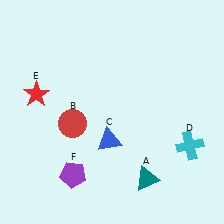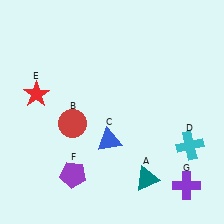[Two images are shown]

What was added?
A purple cross (G) was added in Image 2.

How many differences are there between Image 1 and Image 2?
There is 1 difference between the two images.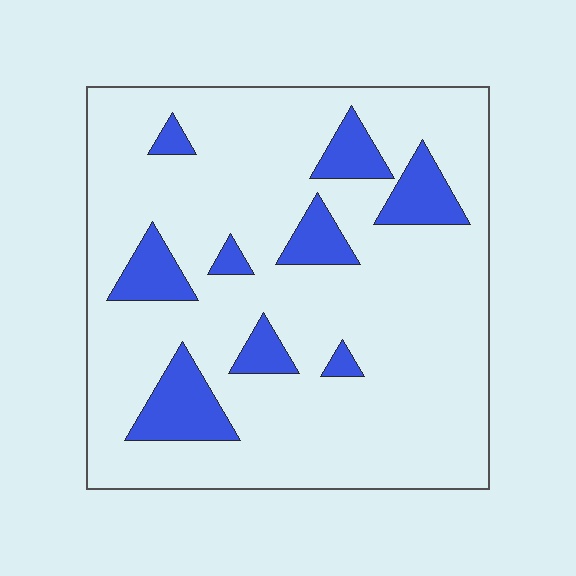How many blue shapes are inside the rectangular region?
9.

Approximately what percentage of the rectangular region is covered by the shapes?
Approximately 15%.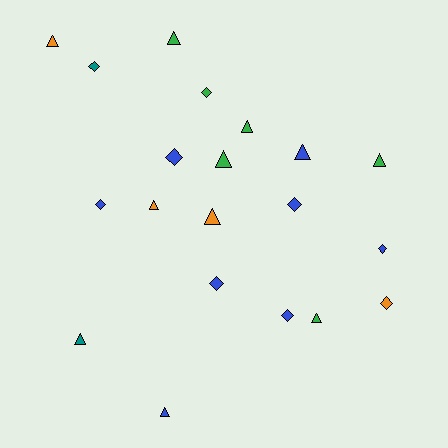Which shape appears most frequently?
Triangle, with 11 objects.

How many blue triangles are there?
There are 2 blue triangles.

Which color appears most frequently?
Blue, with 8 objects.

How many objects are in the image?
There are 20 objects.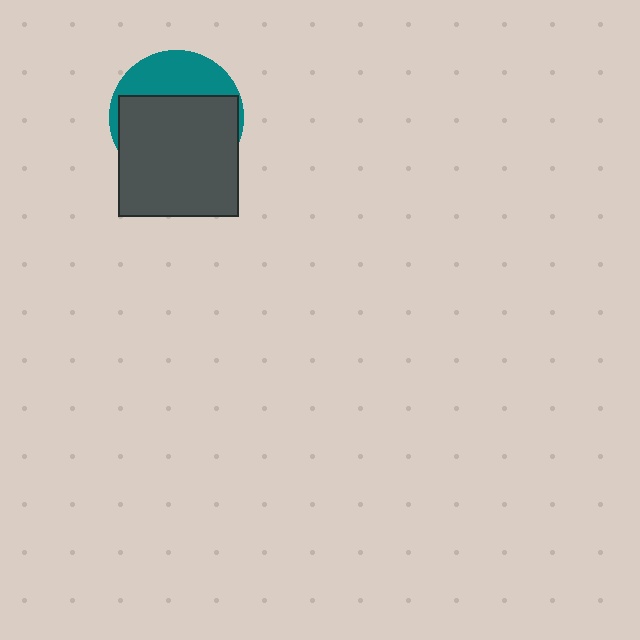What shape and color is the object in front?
The object in front is a dark gray square.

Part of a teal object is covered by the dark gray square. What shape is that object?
It is a circle.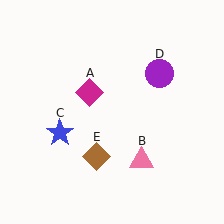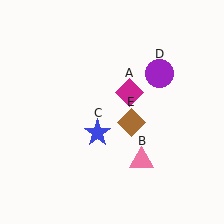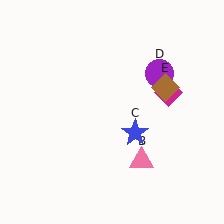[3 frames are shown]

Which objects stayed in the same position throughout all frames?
Pink triangle (object B) and purple circle (object D) remained stationary.